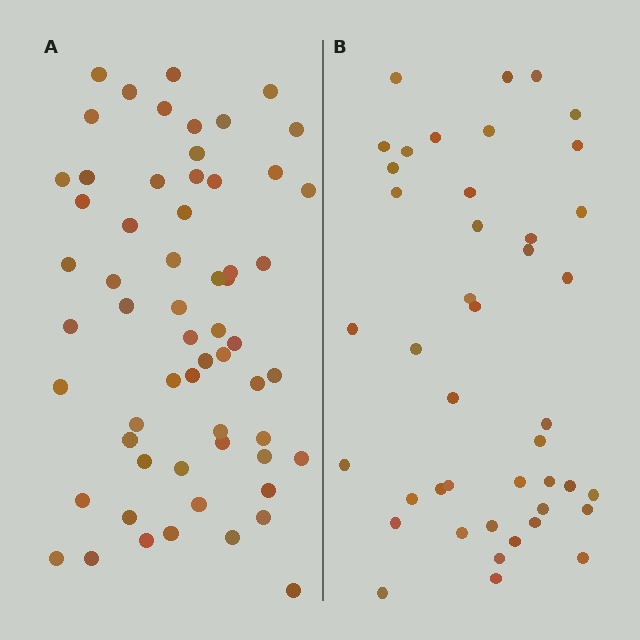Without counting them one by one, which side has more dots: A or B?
Region A (the left region) has more dots.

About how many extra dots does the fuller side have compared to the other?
Region A has approximately 15 more dots than region B.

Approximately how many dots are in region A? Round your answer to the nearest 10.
About 60 dots.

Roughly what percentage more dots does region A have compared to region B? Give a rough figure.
About 40% more.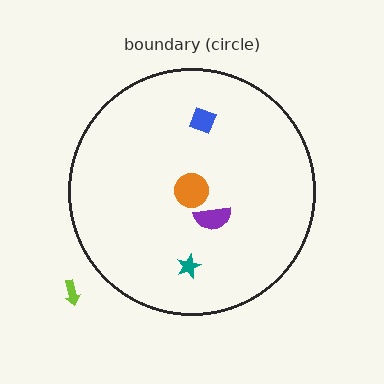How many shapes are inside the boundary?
4 inside, 1 outside.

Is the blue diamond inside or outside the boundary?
Inside.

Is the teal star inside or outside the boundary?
Inside.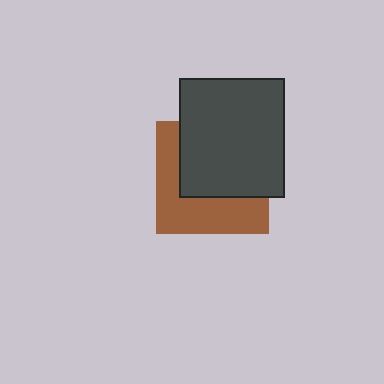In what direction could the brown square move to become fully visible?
The brown square could move toward the lower-left. That would shift it out from behind the dark gray rectangle entirely.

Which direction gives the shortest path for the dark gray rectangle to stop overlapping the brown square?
Moving toward the upper-right gives the shortest separation.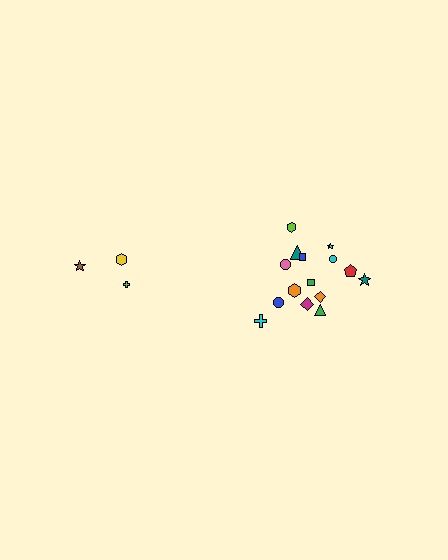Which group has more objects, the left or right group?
The right group.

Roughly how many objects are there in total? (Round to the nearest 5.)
Roughly 20 objects in total.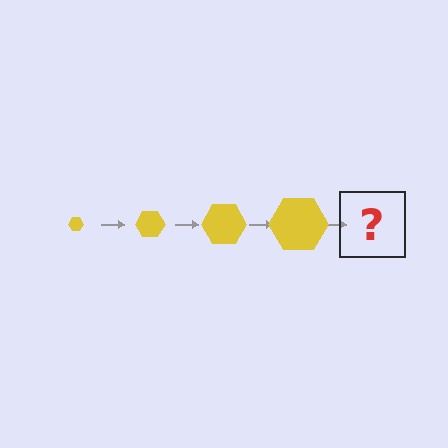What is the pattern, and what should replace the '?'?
The pattern is that the hexagon gets progressively larger each step. The '?' should be a yellow hexagon, larger than the previous one.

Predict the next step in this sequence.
The next step is a yellow hexagon, larger than the previous one.